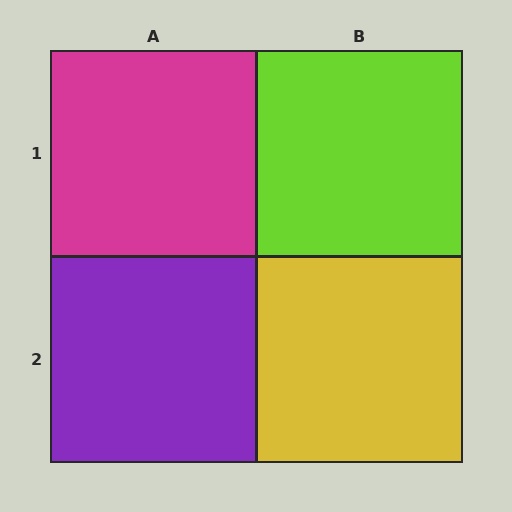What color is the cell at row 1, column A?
Magenta.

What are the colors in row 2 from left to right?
Purple, yellow.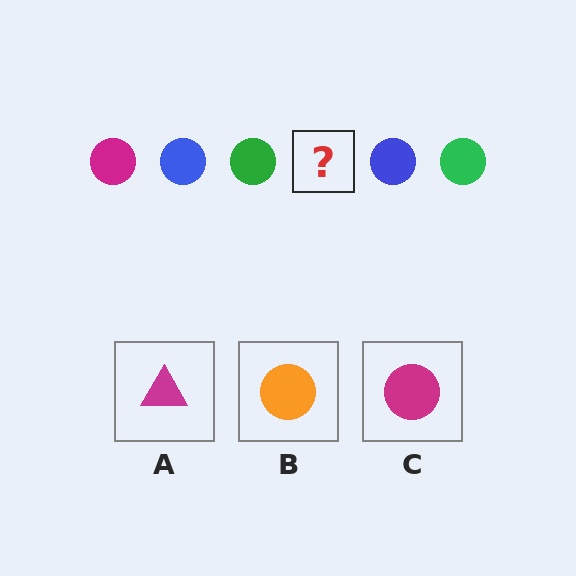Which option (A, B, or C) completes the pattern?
C.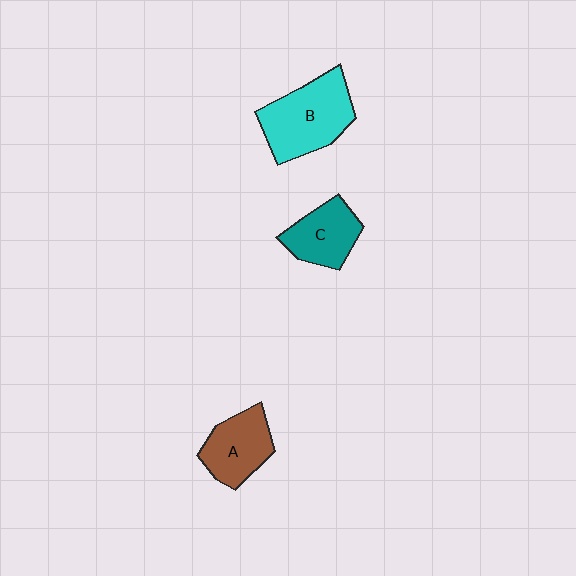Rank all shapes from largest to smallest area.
From largest to smallest: B (cyan), A (brown), C (teal).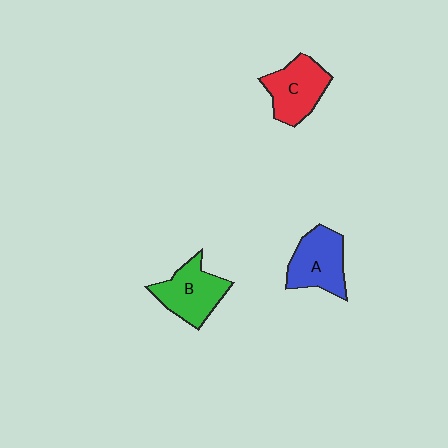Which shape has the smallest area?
Shape C (red).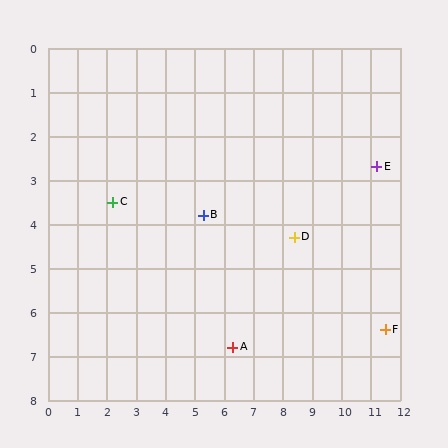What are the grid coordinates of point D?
Point D is at approximately (8.4, 4.3).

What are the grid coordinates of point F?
Point F is at approximately (11.5, 6.4).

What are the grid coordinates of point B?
Point B is at approximately (5.3, 3.8).